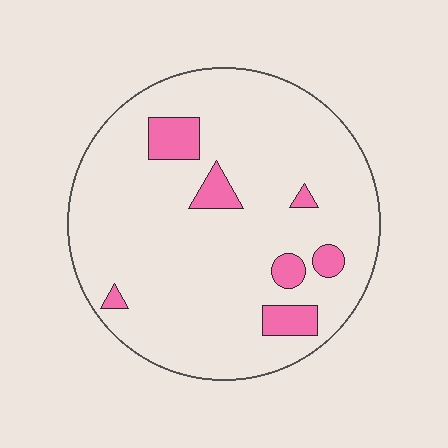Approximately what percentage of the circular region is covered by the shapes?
Approximately 10%.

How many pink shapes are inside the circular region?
7.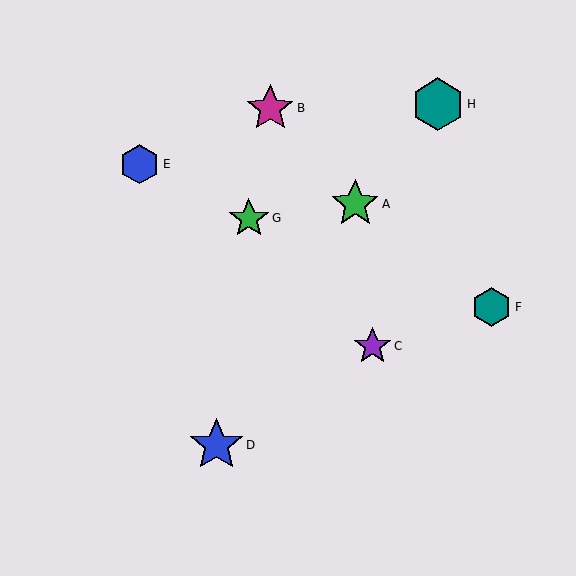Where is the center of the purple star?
The center of the purple star is at (373, 346).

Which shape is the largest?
The blue star (labeled D) is the largest.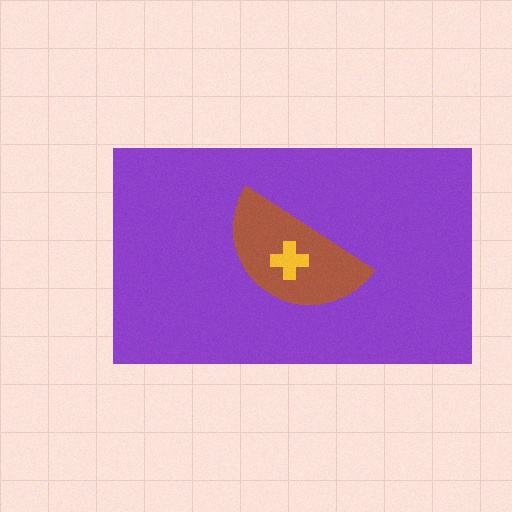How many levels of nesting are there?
3.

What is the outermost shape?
The purple rectangle.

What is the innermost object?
The yellow cross.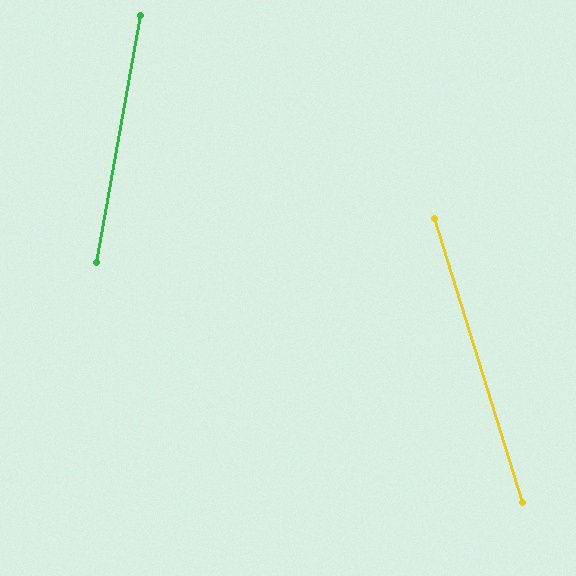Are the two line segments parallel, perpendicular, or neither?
Neither parallel nor perpendicular — they differ by about 27°.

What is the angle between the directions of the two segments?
Approximately 27 degrees.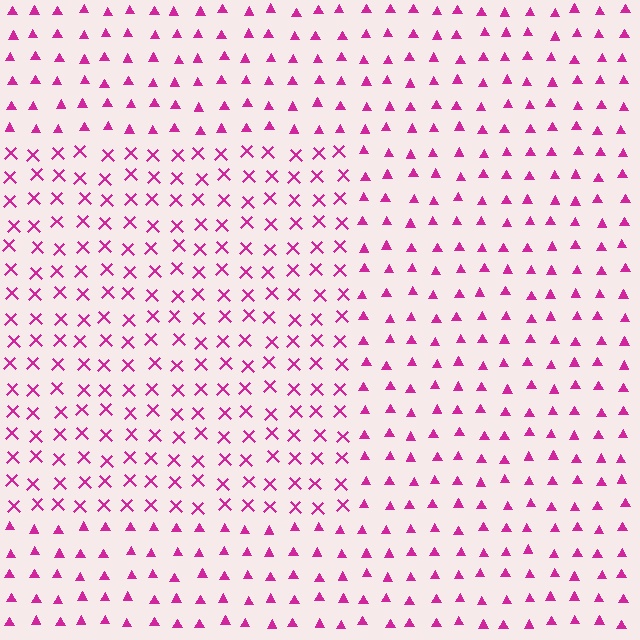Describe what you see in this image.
The image is filled with small magenta elements arranged in a uniform grid. A rectangle-shaped region contains X marks, while the surrounding area contains triangles. The boundary is defined purely by the change in element shape.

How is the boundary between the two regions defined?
The boundary is defined by a change in element shape: X marks inside vs. triangles outside. All elements share the same color and spacing.